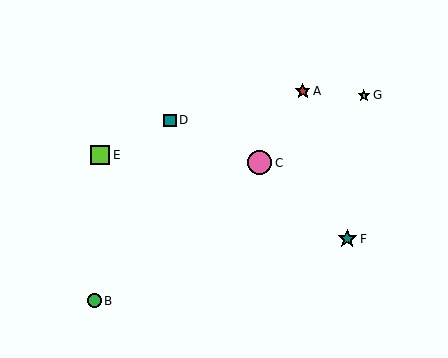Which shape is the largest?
The pink circle (labeled C) is the largest.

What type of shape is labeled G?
Shape G is a lime star.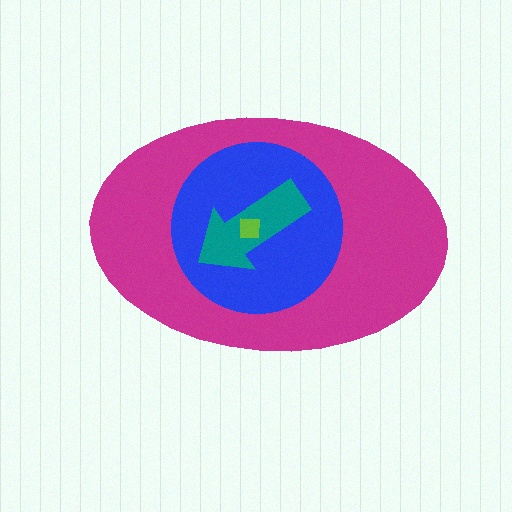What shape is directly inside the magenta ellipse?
The blue circle.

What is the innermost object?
The lime square.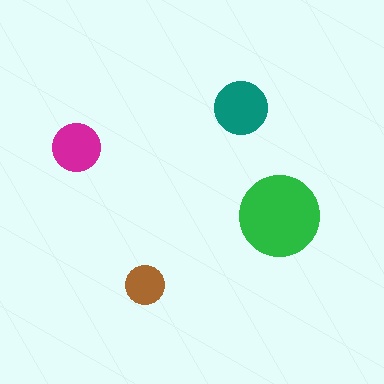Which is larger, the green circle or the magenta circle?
The green one.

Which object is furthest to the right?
The green circle is rightmost.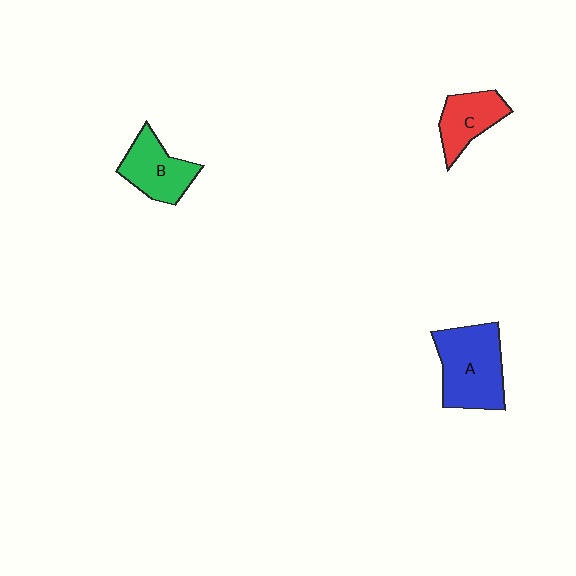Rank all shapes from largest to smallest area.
From largest to smallest: A (blue), B (green), C (red).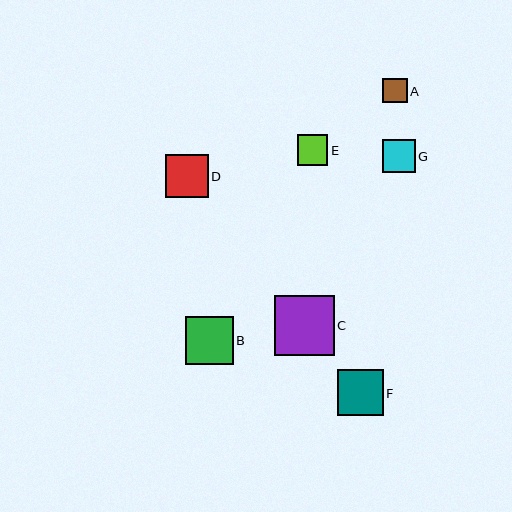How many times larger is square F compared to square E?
Square F is approximately 1.5 times the size of square E.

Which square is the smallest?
Square A is the smallest with a size of approximately 25 pixels.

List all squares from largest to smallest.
From largest to smallest: C, B, F, D, G, E, A.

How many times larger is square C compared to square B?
Square C is approximately 1.2 times the size of square B.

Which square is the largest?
Square C is the largest with a size of approximately 59 pixels.